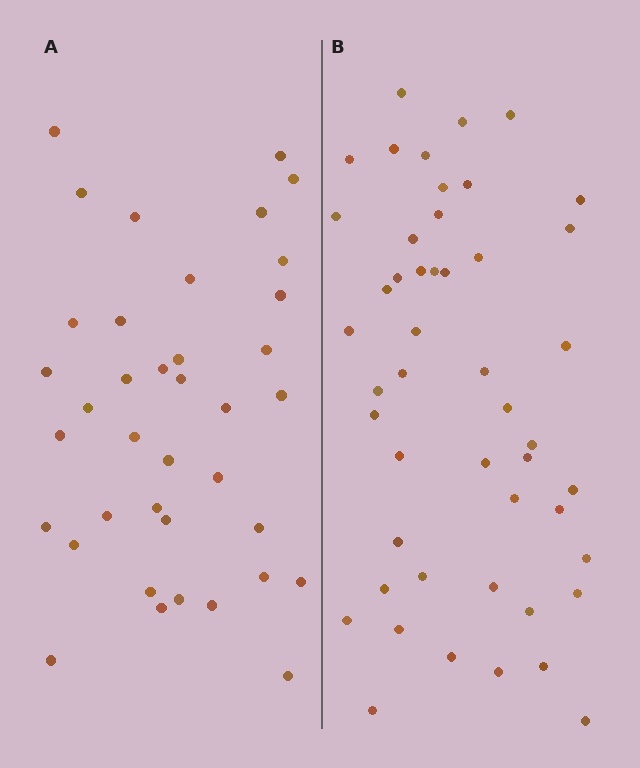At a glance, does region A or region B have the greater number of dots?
Region B (the right region) has more dots.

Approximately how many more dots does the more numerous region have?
Region B has roughly 10 or so more dots than region A.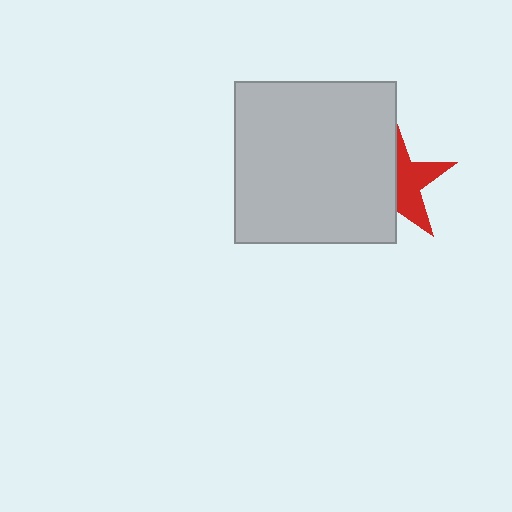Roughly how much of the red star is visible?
A small part of it is visible (roughly 45%).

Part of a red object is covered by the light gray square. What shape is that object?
It is a star.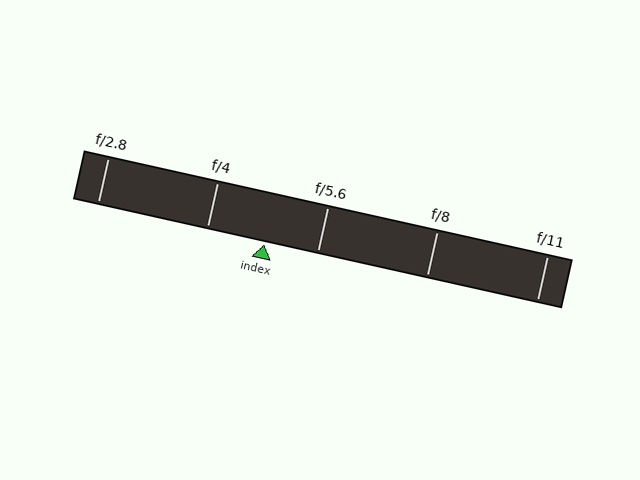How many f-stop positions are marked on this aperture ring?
There are 5 f-stop positions marked.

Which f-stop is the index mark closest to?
The index mark is closest to f/5.6.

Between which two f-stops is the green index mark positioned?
The index mark is between f/4 and f/5.6.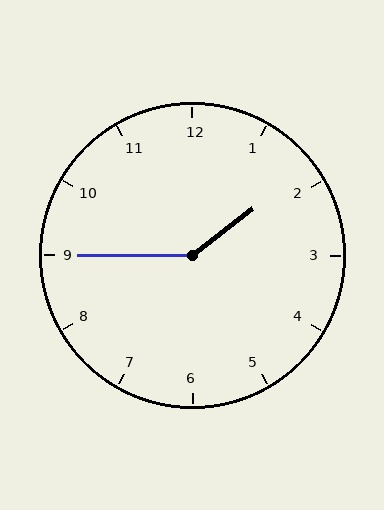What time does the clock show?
1:45.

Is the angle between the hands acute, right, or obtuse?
It is obtuse.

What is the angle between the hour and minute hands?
Approximately 142 degrees.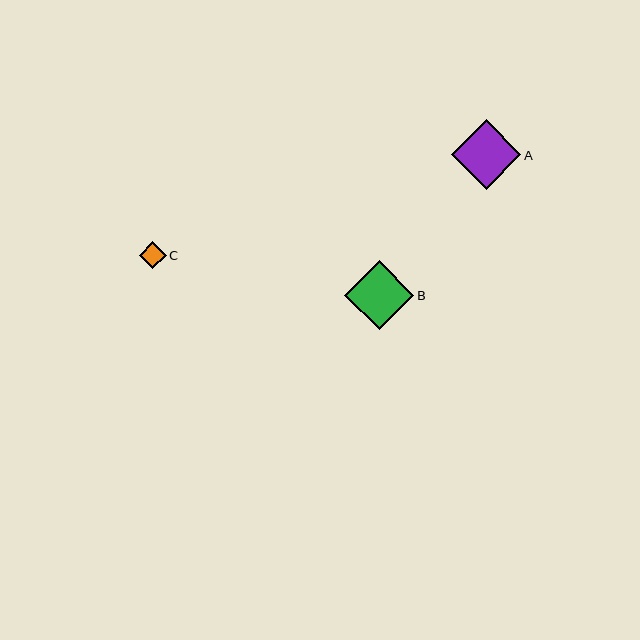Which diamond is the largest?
Diamond A is the largest with a size of approximately 70 pixels.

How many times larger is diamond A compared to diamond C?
Diamond A is approximately 2.6 times the size of diamond C.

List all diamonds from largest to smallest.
From largest to smallest: A, B, C.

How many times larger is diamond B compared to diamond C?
Diamond B is approximately 2.6 times the size of diamond C.